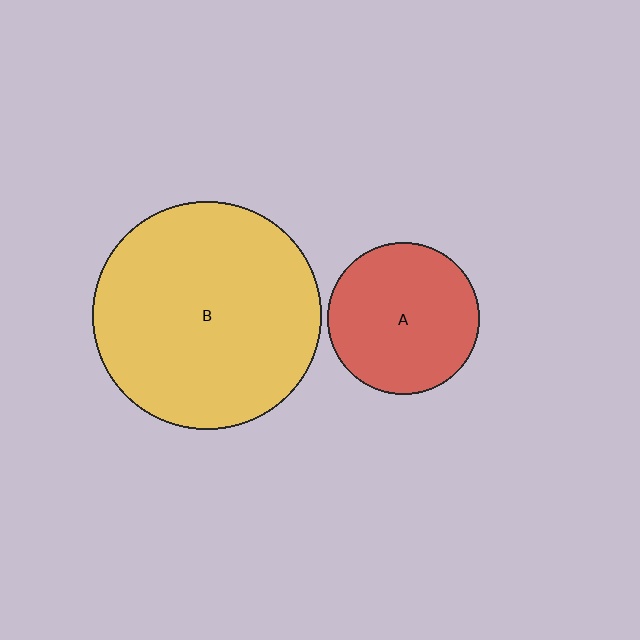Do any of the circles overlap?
No, none of the circles overlap.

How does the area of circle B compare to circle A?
Approximately 2.3 times.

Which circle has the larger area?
Circle B (yellow).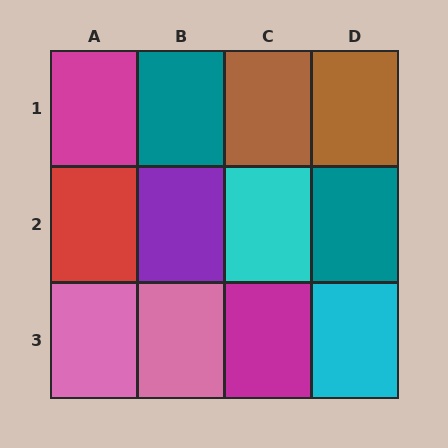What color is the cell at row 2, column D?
Teal.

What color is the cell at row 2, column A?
Red.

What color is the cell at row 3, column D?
Cyan.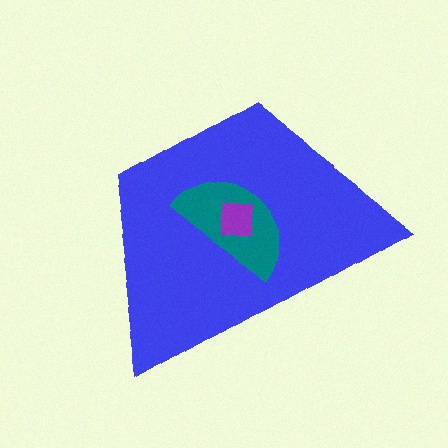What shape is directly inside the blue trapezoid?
The teal semicircle.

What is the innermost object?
The purple square.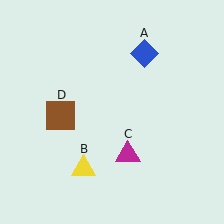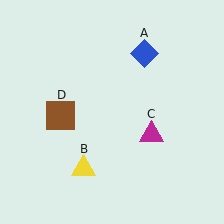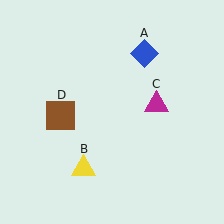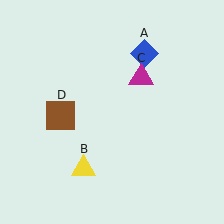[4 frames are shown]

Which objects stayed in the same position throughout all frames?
Blue diamond (object A) and yellow triangle (object B) and brown square (object D) remained stationary.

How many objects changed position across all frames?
1 object changed position: magenta triangle (object C).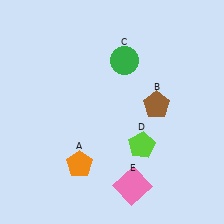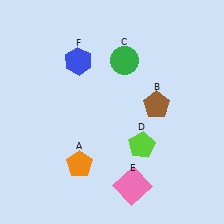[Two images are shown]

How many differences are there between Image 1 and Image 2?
There is 1 difference between the two images.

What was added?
A blue hexagon (F) was added in Image 2.